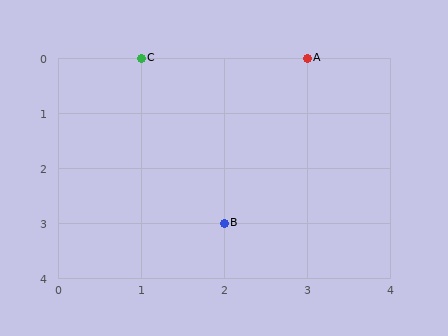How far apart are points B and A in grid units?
Points B and A are 1 column and 3 rows apart (about 3.2 grid units diagonally).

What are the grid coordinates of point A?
Point A is at grid coordinates (3, 0).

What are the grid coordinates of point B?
Point B is at grid coordinates (2, 3).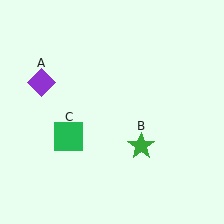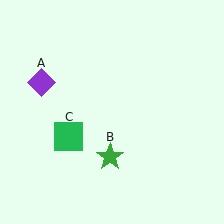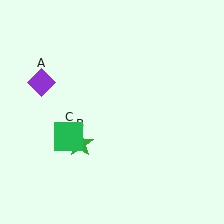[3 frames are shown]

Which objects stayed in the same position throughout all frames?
Purple diamond (object A) and green square (object C) remained stationary.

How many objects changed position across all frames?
1 object changed position: green star (object B).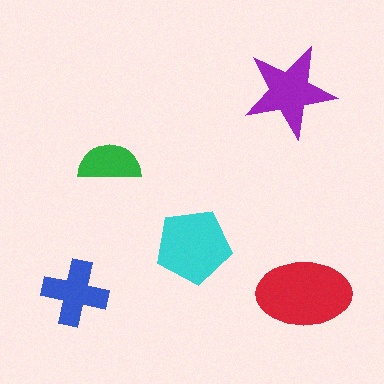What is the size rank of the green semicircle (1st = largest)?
5th.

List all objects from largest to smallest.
The red ellipse, the cyan pentagon, the purple star, the blue cross, the green semicircle.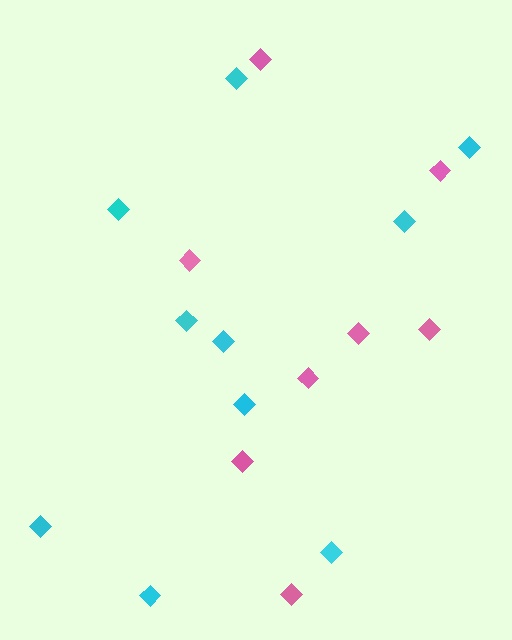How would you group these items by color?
There are 2 groups: one group of cyan diamonds (10) and one group of pink diamonds (8).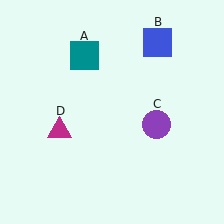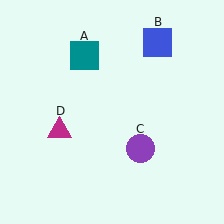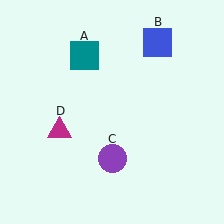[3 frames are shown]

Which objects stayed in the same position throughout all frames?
Teal square (object A) and blue square (object B) and magenta triangle (object D) remained stationary.